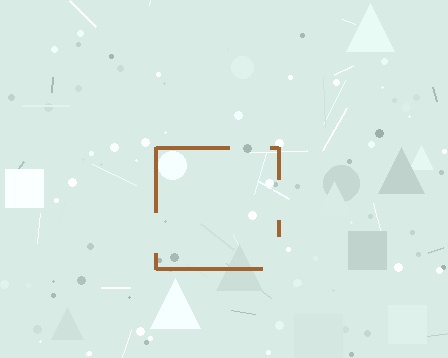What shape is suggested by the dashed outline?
The dashed outline suggests a square.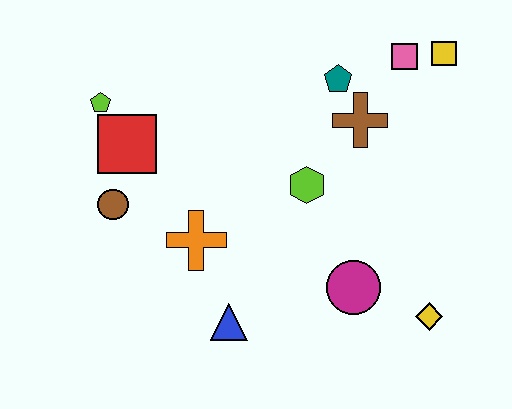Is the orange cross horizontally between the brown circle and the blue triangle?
Yes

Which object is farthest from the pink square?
The brown circle is farthest from the pink square.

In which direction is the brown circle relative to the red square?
The brown circle is below the red square.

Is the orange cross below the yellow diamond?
No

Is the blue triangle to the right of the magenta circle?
No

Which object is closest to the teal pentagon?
The brown cross is closest to the teal pentagon.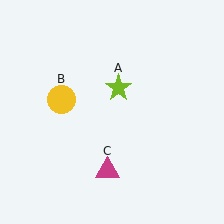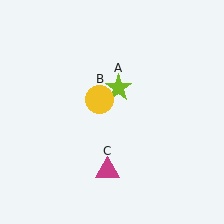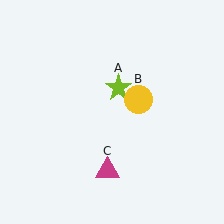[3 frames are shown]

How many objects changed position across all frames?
1 object changed position: yellow circle (object B).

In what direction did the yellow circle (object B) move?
The yellow circle (object B) moved right.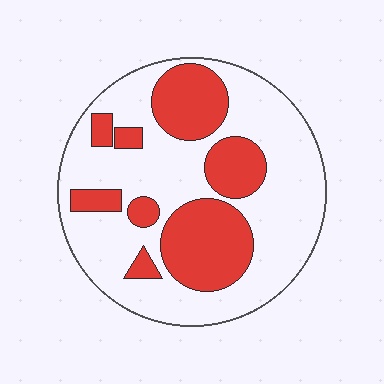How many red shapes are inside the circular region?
8.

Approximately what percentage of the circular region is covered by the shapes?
Approximately 35%.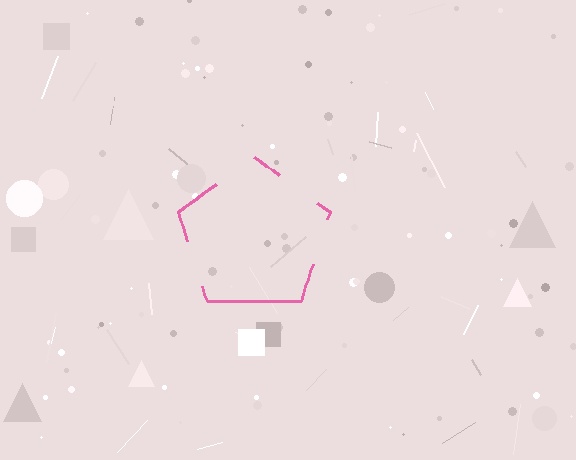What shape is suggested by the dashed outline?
The dashed outline suggests a pentagon.